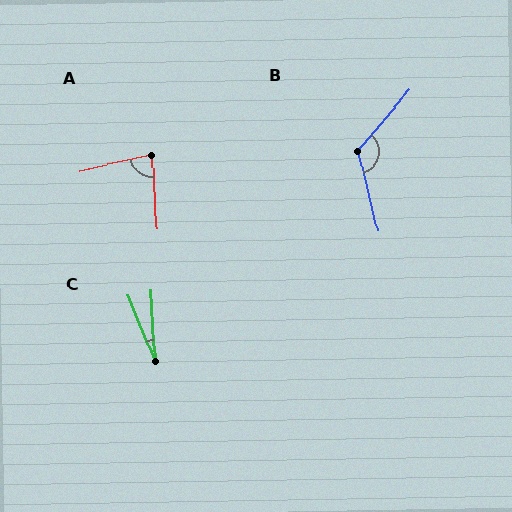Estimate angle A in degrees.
Approximately 80 degrees.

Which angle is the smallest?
C, at approximately 19 degrees.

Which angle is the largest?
B, at approximately 126 degrees.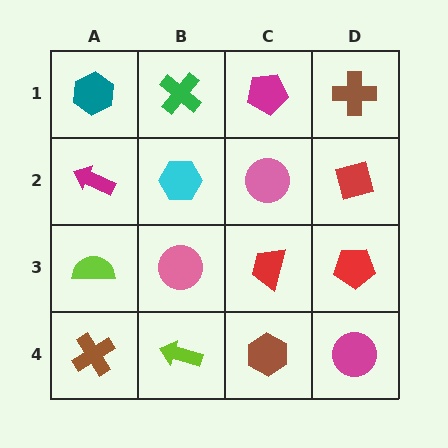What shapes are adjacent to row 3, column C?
A pink circle (row 2, column C), a brown hexagon (row 4, column C), a pink circle (row 3, column B), a red pentagon (row 3, column D).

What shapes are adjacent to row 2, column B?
A green cross (row 1, column B), a pink circle (row 3, column B), a magenta arrow (row 2, column A), a pink circle (row 2, column C).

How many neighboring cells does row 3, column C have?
4.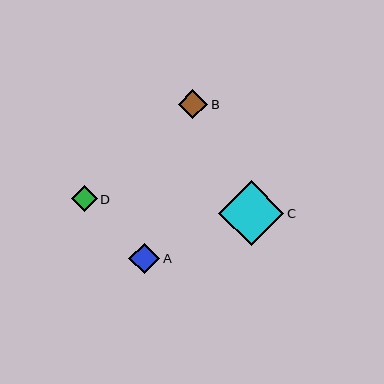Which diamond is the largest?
Diamond C is the largest with a size of approximately 65 pixels.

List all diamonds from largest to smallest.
From largest to smallest: C, A, B, D.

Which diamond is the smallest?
Diamond D is the smallest with a size of approximately 26 pixels.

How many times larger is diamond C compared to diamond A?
Diamond C is approximately 2.1 times the size of diamond A.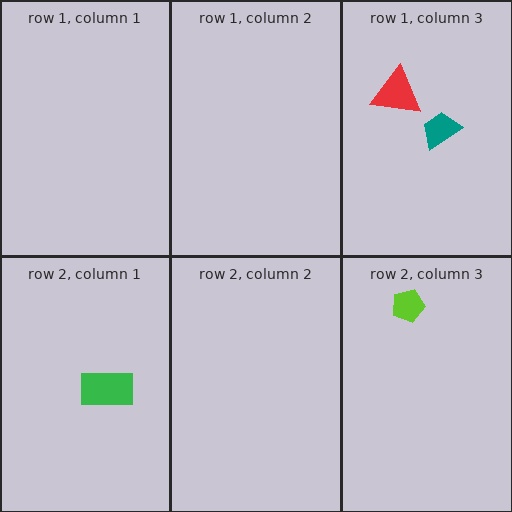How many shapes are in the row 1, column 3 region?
2.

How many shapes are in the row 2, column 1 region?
1.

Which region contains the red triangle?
The row 1, column 3 region.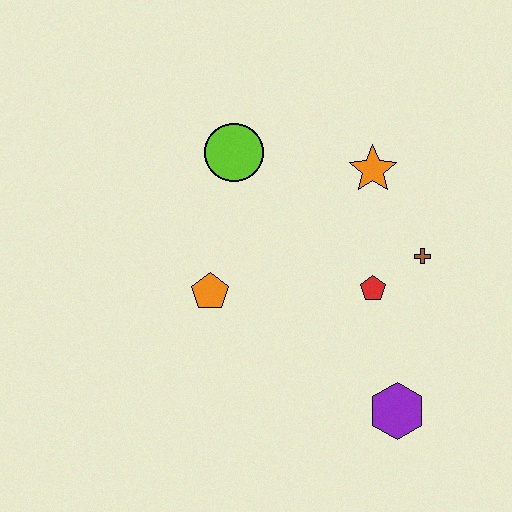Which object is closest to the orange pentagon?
The lime circle is closest to the orange pentagon.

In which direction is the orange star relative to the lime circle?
The orange star is to the right of the lime circle.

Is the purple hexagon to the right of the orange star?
Yes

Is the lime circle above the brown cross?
Yes